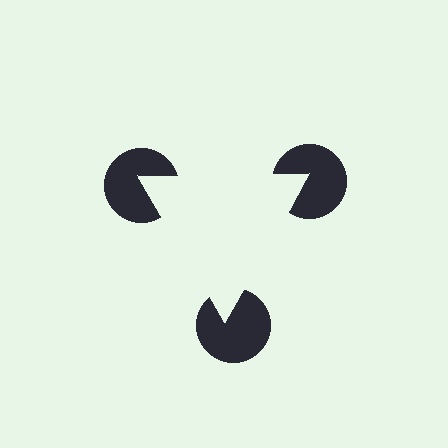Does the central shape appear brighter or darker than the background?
It typically appears slightly brighter than the background, even though no actual brightness change is drawn.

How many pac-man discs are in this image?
There are 3 — one at each vertex of the illusory triangle.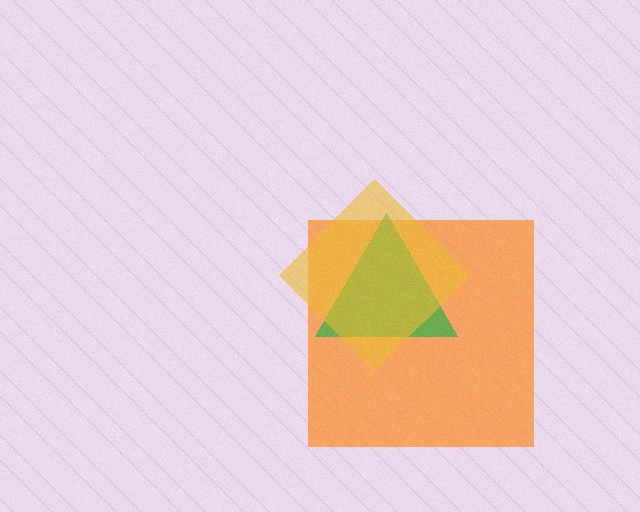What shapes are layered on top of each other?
The layered shapes are: an orange square, a green triangle, a yellow diamond.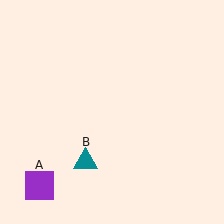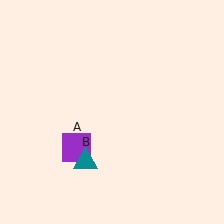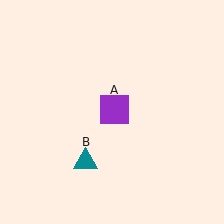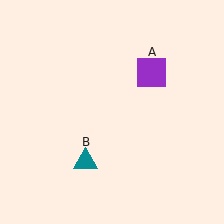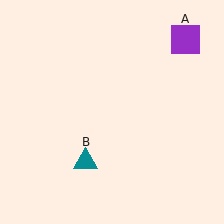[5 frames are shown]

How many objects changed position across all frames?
1 object changed position: purple square (object A).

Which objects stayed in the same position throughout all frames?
Teal triangle (object B) remained stationary.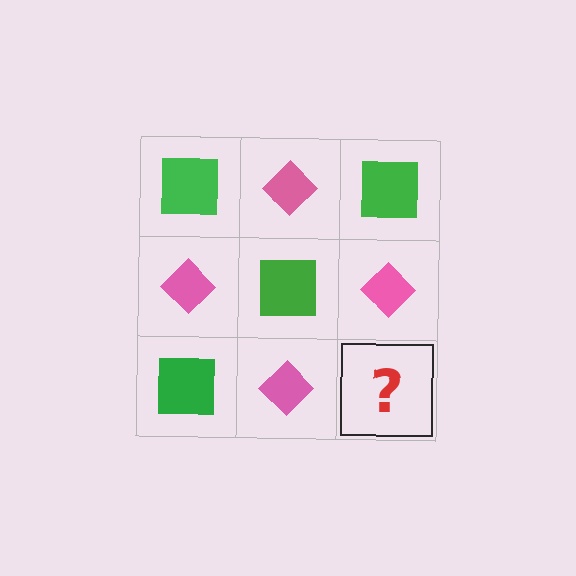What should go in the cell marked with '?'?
The missing cell should contain a green square.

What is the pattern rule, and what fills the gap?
The rule is that it alternates green square and pink diamond in a checkerboard pattern. The gap should be filled with a green square.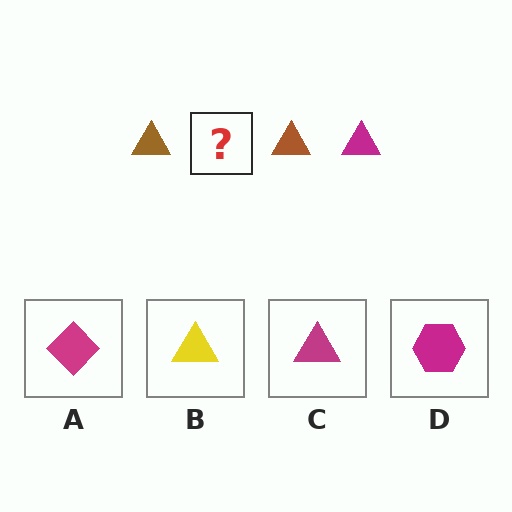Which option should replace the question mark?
Option C.